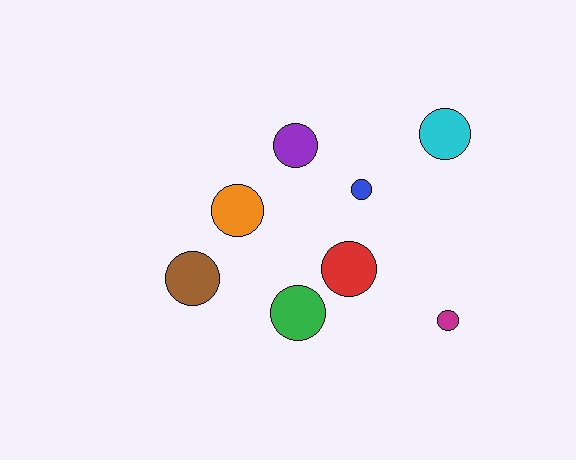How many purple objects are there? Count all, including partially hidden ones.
There is 1 purple object.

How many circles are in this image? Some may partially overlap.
There are 8 circles.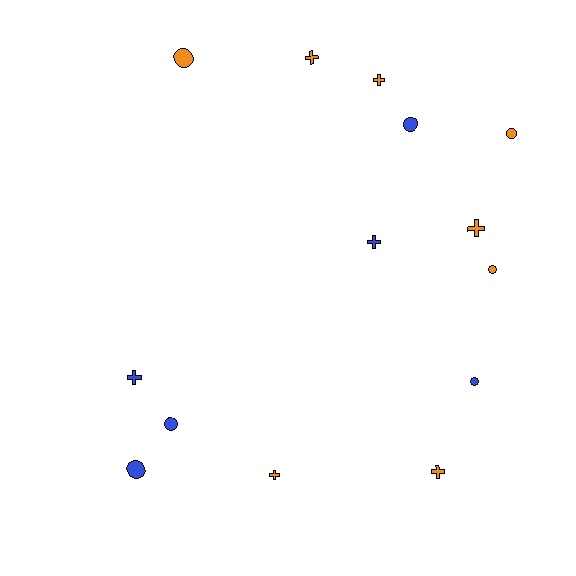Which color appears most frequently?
Orange, with 8 objects.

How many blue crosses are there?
There are 2 blue crosses.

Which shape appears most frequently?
Cross, with 7 objects.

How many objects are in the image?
There are 14 objects.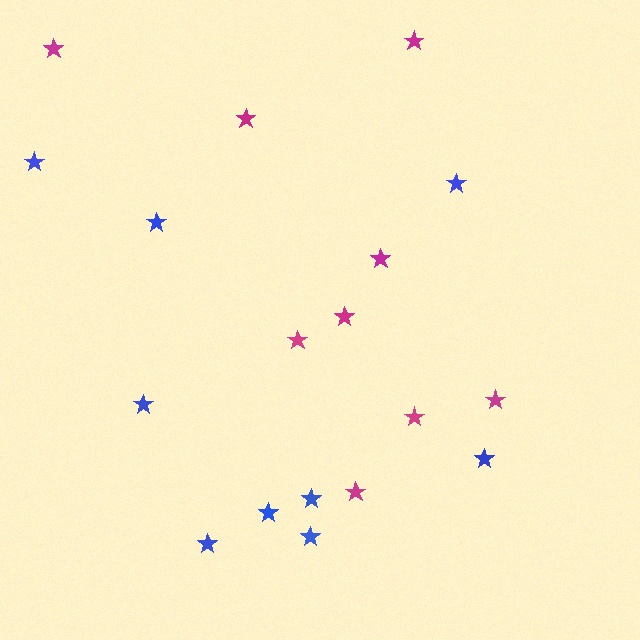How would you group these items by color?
There are 2 groups: one group of magenta stars (9) and one group of blue stars (9).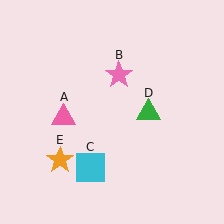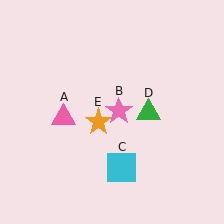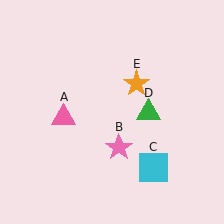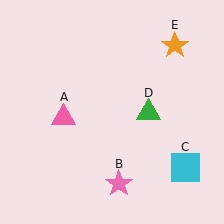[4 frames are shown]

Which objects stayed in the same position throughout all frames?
Pink triangle (object A) and green triangle (object D) remained stationary.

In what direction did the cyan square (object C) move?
The cyan square (object C) moved right.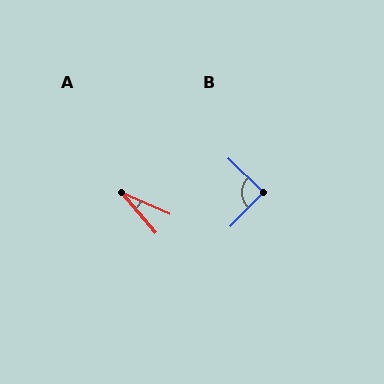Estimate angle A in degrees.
Approximately 25 degrees.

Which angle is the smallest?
A, at approximately 25 degrees.